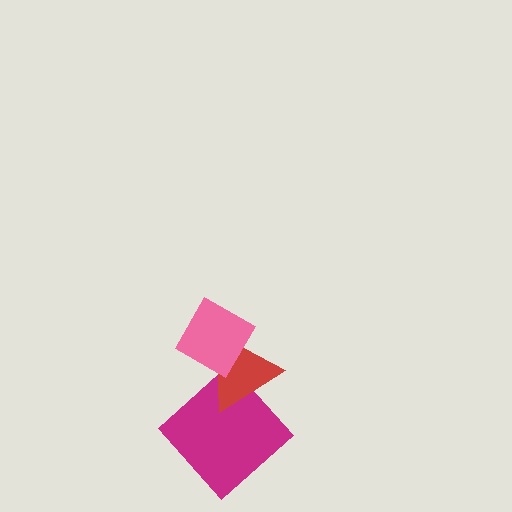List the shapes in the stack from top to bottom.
From top to bottom: the pink diamond, the red triangle, the magenta diamond.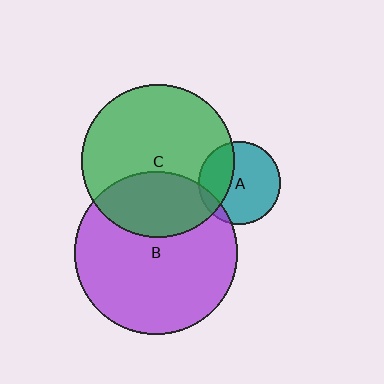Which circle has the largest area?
Circle B (purple).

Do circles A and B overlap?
Yes.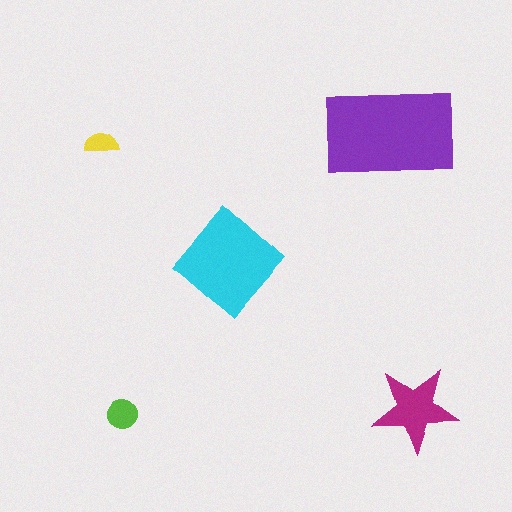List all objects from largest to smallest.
The purple rectangle, the cyan diamond, the magenta star, the lime circle, the yellow semicircle.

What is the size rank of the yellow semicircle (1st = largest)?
5th.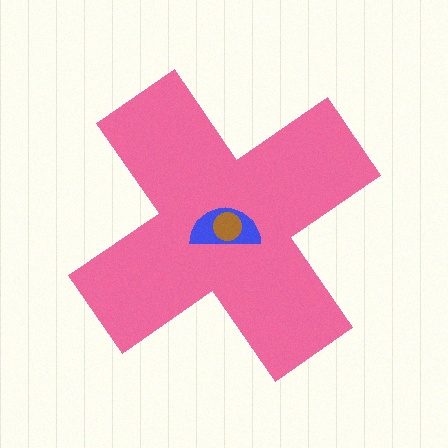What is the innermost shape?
The brown circle.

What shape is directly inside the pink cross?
The blue semicircle.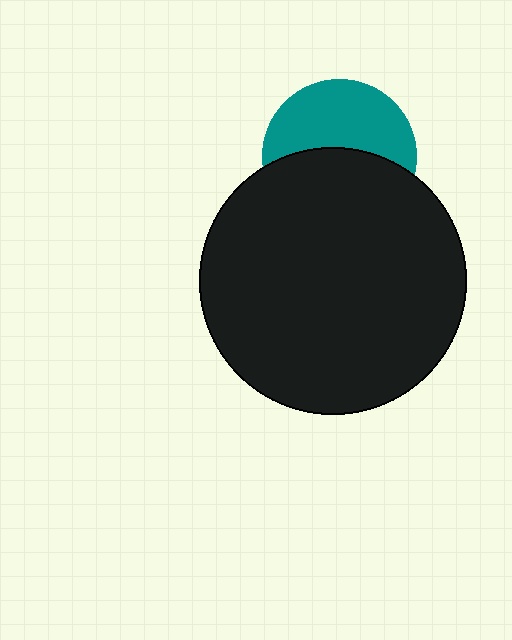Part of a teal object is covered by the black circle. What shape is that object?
It is a circle.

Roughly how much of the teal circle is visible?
About half of it is visible (roughly 49%).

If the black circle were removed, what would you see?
You would see the complete teal circle.